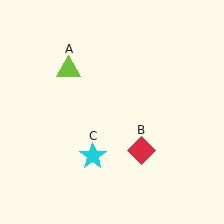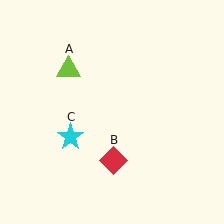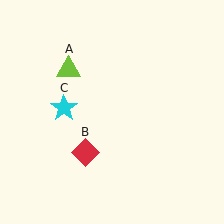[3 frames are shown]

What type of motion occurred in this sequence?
The red diamond (object B), cyan star (object C) rotated clockwise around the center of the scene.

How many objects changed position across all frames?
2 objects changed position: red diamond (object B), cyan star (object C).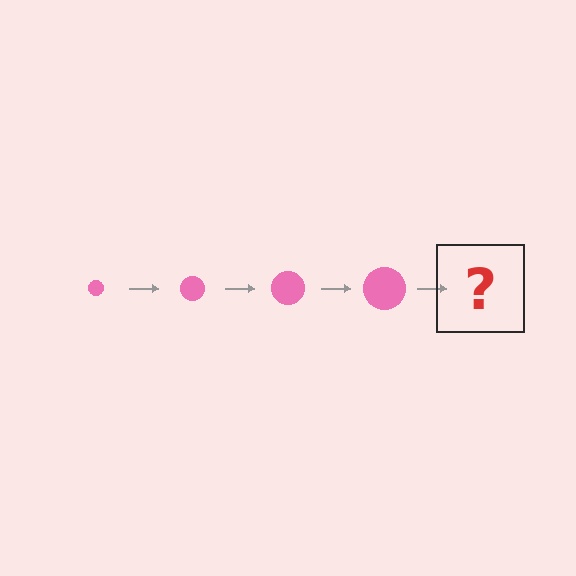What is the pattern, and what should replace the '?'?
The pattern is that the circle gets progressively larger each step. The '?' should be a pink circle, larger than the previous one.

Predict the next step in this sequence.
The next step is a pink circle, larger than the previous one.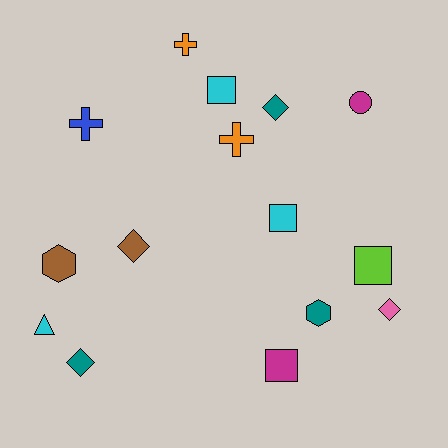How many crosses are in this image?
There are 3 crosses.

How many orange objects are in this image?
There are 2 orange objects.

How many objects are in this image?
There are 15 objects.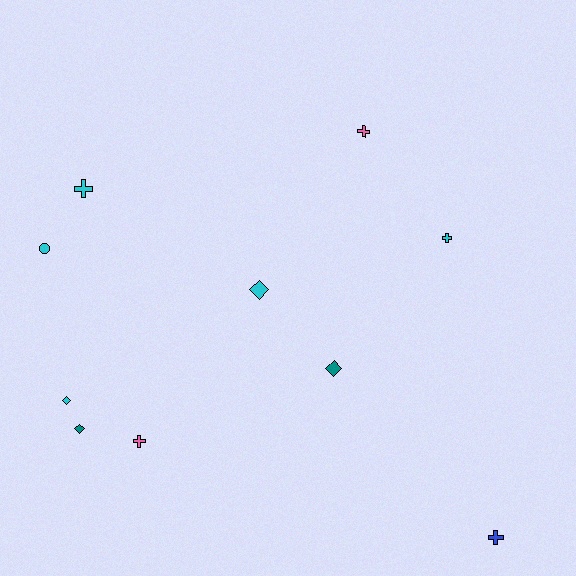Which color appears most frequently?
Cyan, with 5 objects.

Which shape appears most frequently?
Cross, with 5 objects.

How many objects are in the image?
There are 10 objects.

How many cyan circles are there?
There is 1 cyan circle.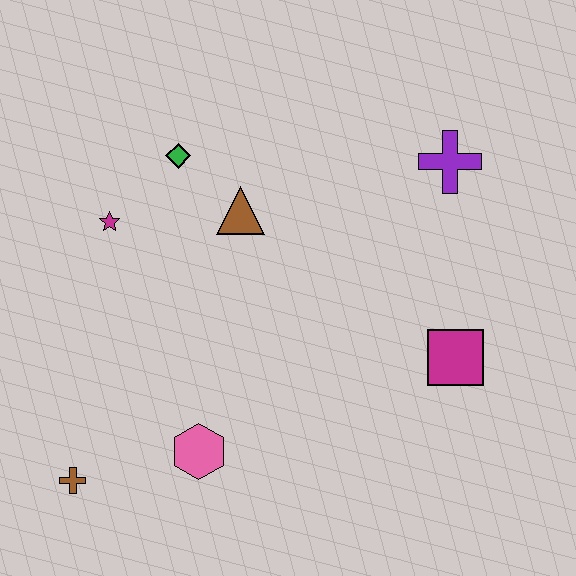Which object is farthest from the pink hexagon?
The purple cross is farthest from the pink hexagon.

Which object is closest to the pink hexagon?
The brown cross is closest to the pink hexagon.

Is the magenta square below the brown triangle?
Yes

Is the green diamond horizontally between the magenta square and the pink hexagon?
No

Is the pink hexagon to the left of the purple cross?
Yes